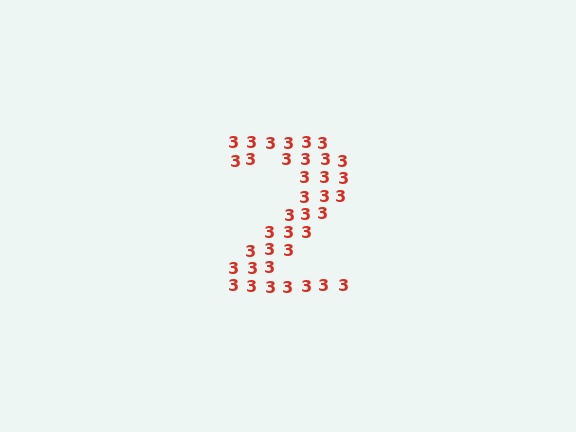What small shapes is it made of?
It is made of small digit 3's.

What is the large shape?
The large shape is the digit 2.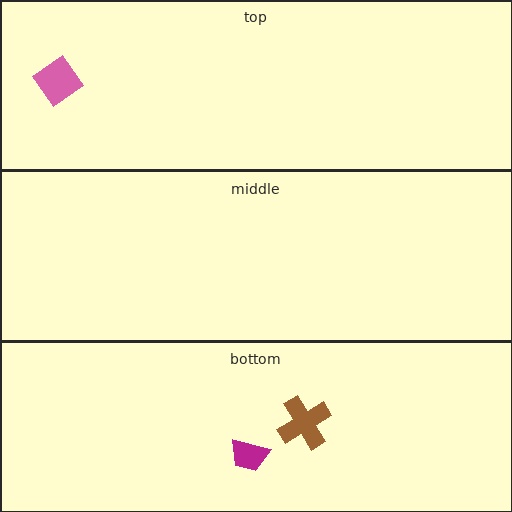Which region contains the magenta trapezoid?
The bottom region.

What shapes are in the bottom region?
The brown cross, the magenta trapezoid.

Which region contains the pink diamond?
The top region.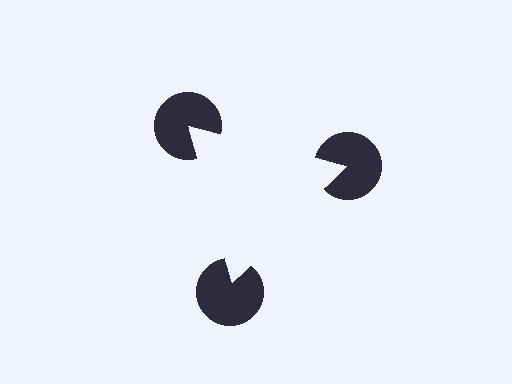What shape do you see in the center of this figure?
An illusory triangle — its edges are inferred from the aligned wedge cuts in the pac-man discs, not physically drawn.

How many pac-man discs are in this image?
There are 3 — one at each vertex of the illusory triangle.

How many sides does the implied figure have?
3 sides.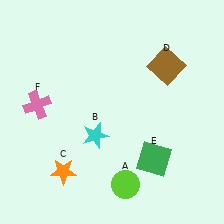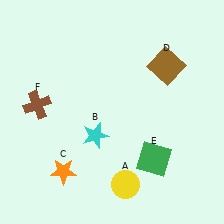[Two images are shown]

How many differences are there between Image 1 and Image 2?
There are 2 differences between the two images.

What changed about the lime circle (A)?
In Image 1, A is lime. In Image 2, it changed to yellow.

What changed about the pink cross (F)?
In Image 1, F is pink. In Image 2, it changed to brown.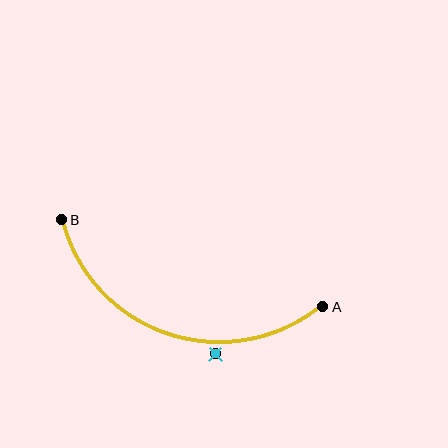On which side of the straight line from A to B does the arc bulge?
The arc bulges below the straight line connecting A and B.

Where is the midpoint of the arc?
The arc midpoint is the point on the curve farthest from the straight line joining A and B. It sits below that line.